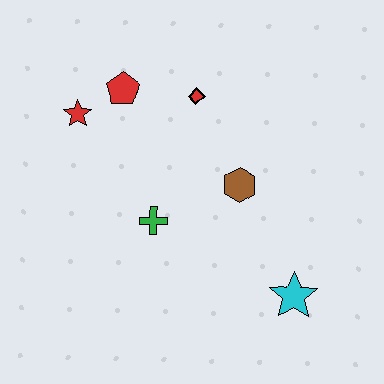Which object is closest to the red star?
The red pentagon is closest to the red star.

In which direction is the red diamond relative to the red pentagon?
The red diamond is to the right of the red pentagon.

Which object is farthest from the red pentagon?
The cyan star is farthest from the red pentagon.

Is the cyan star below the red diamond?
Yes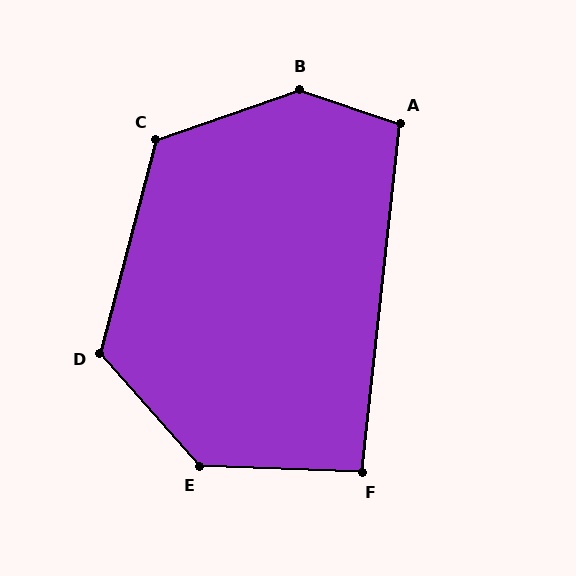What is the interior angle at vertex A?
Approximately 103 degrees (obtuse).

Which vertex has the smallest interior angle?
F, at approximately 94 degrees.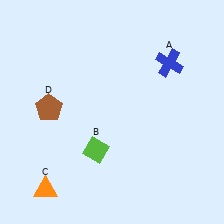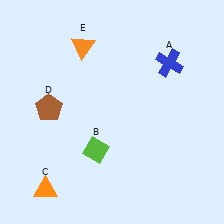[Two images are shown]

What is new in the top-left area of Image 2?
An orange triangle (E) was added in the top-left area of Image 2.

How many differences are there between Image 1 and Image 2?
There is 1 difference between the two images.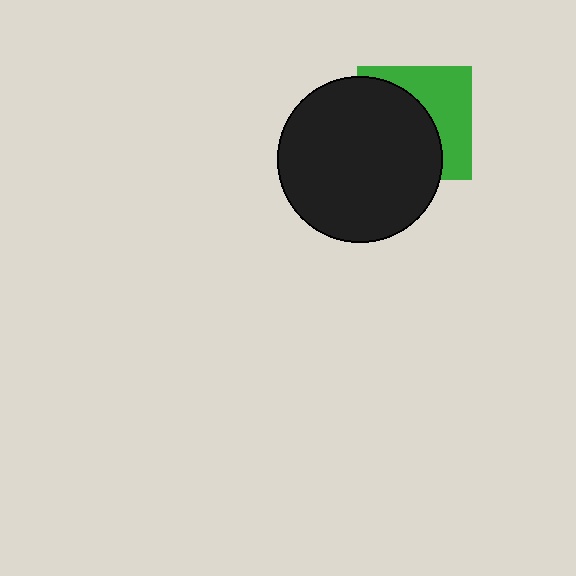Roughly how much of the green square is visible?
A small part of it is visible (roughly 43%).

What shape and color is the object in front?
The object in front is a black circle.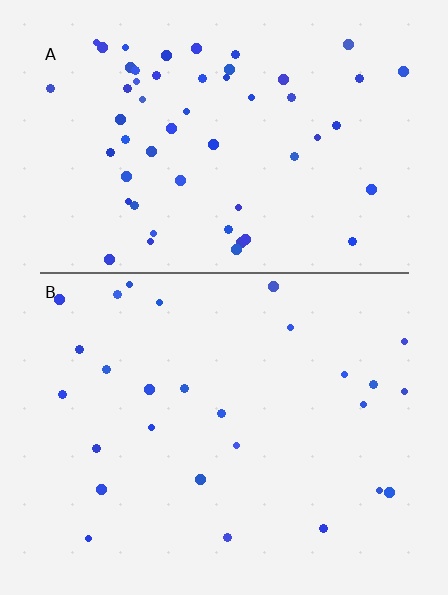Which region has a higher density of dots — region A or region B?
A (the top).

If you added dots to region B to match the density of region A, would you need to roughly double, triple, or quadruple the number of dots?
Approximately double.